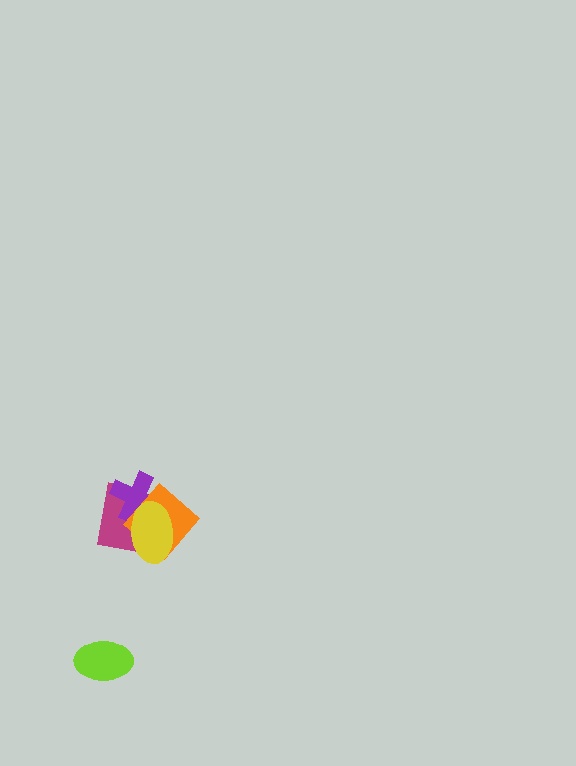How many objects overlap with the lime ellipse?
0 objects overlap with the lime ellipse.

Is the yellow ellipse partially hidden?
No, no other shape covers it.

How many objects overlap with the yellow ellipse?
3 objects overlap with the yellow ellipse.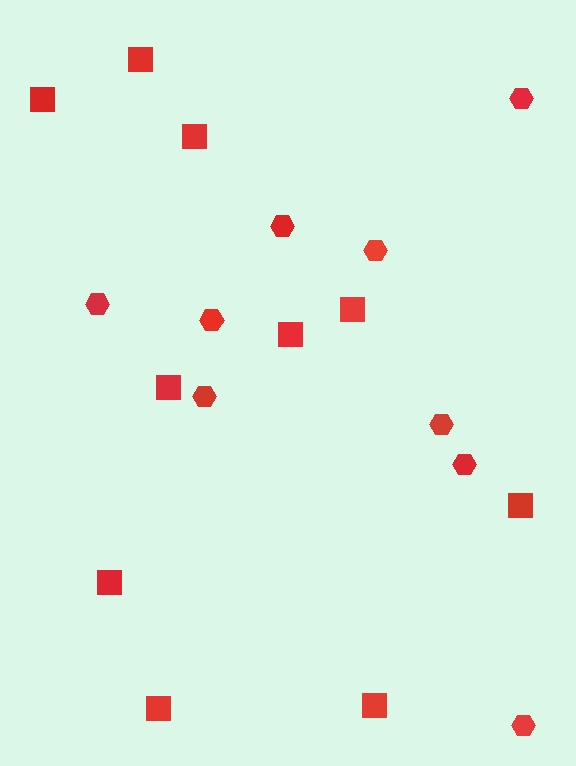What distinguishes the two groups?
There are 2 groups: one group of squares (10) and one group of hexagons (9).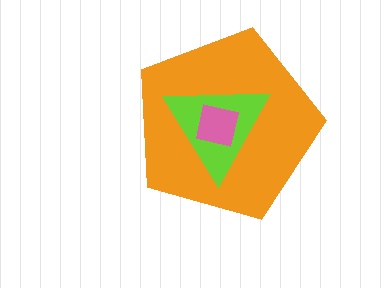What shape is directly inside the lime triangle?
The pink square.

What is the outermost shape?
The orange pentagon.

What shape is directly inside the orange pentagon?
The lime triangle.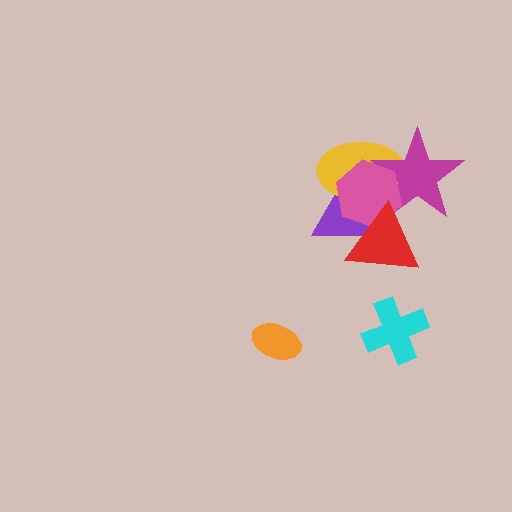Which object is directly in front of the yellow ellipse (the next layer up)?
The magenta star is directly in front of the yellow ellipse.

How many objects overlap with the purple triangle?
4 objects overlap with the purple triangle.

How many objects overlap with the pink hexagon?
4 objects overlap with the pink hexagon.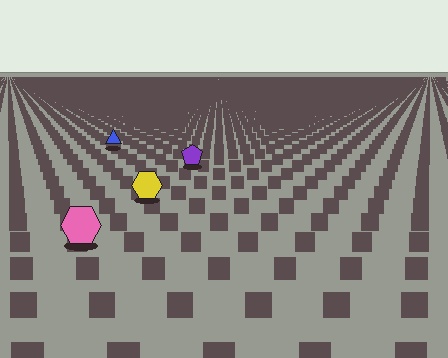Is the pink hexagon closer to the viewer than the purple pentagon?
Yes. The pink hexagon is closer — you can tell from the texture gradient: the ground texture is coarser near it.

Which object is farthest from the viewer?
The blue triangle is farthest from the viewer. It appears smaller and the ground texture around it is denser.